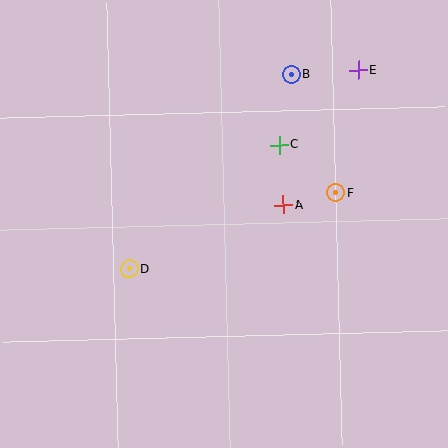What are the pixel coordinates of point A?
Point A is at (283, 205).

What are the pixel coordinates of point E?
Point E is at (358, 70).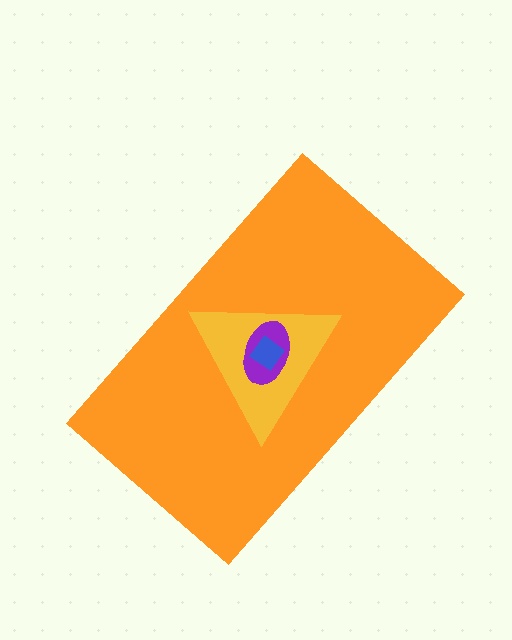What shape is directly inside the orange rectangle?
The yellow triangle.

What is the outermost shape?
The orange rectangle.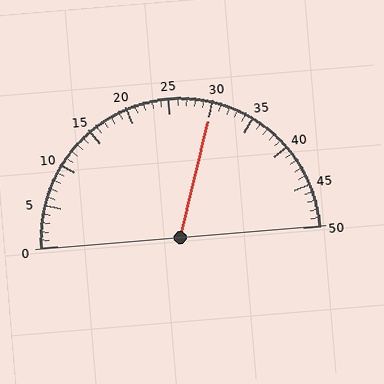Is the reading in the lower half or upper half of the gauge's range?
The reading is in the upper half of the range (0 to 50).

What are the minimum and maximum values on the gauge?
The gauge ranges from 0 to 50.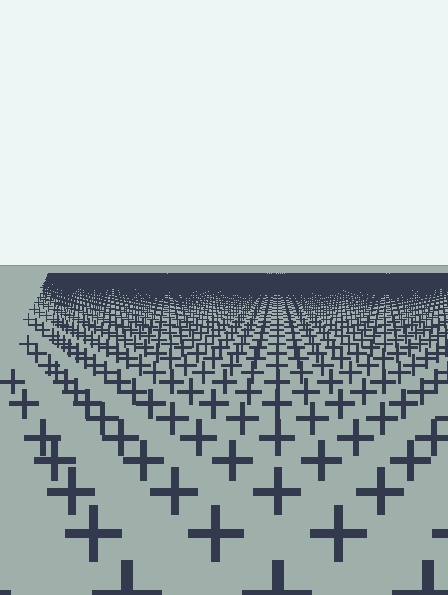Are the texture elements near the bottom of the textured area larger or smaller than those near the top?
Larger. Near the bottom, elements are closer to the viewer and appear at a bigger on-screen size.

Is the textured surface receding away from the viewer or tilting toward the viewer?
The surface is receding away from the viewer. Texture elements get smaller and denser toward the top.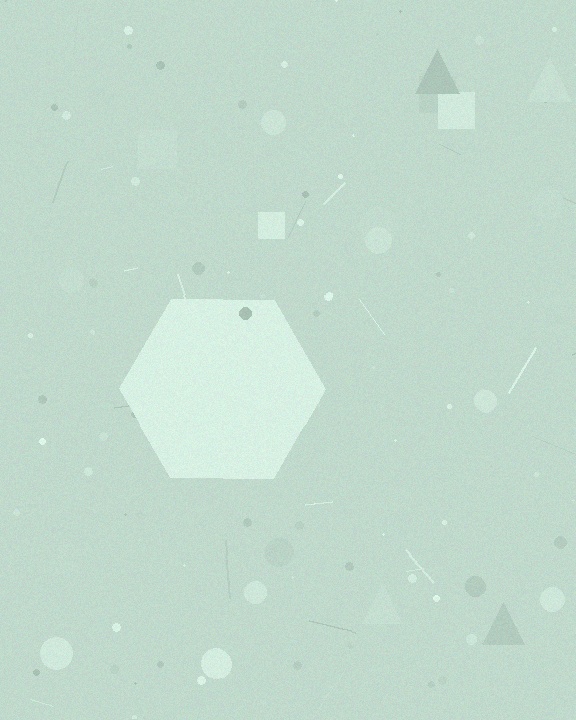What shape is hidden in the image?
A hexagon is hidden in the image.